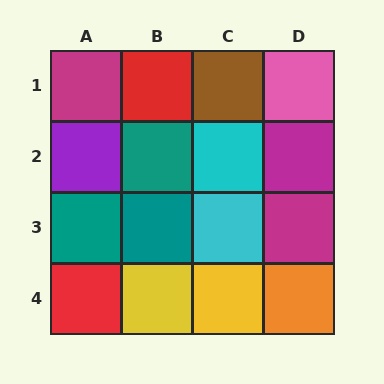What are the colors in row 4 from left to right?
Red, yellow, yellow, orange.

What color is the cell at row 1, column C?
Brown.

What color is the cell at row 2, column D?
Magenta.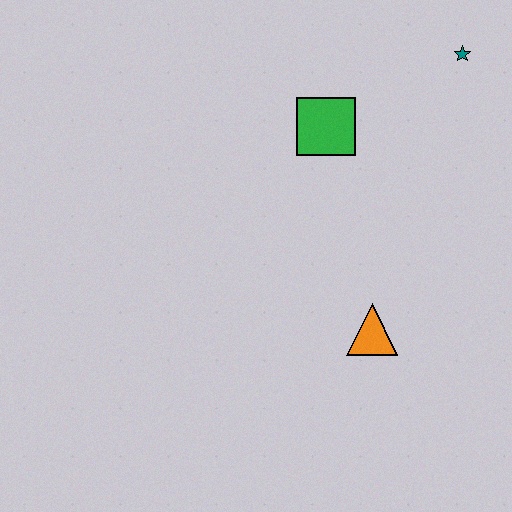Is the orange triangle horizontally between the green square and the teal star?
Yes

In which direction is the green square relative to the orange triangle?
The green square is above the orange triangle.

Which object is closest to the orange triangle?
The green square is closest to the orange triangle.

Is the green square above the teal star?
No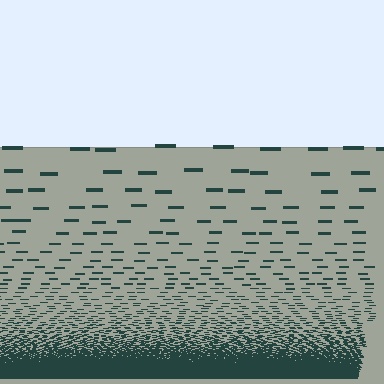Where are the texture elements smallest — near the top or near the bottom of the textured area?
Near the bottom.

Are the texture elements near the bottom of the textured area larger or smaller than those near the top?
Smaller. The gradient is inverted — elements near the bottom are smaller and denser.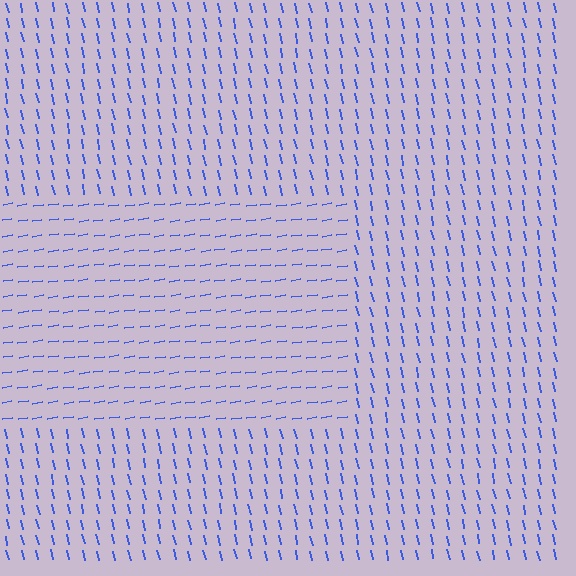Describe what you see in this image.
The image is filled with small blue line segments. A rectangle region in the image has lines oriented differently from the surrounding lines, creating a visible texture boundary.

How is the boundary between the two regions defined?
The boundary is defined purely by a change in line orientation (approximately 87 degrees difference). All lines are the same color and thickness.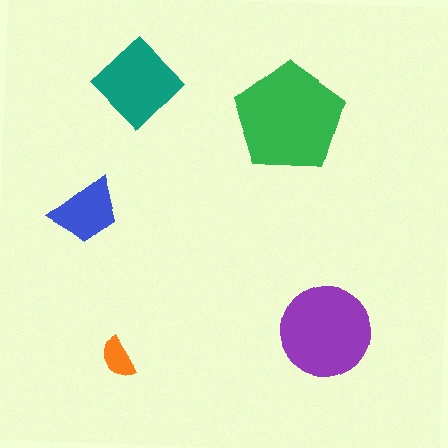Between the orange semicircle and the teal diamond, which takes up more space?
The teal diamond.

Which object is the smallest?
The orange semicircle.